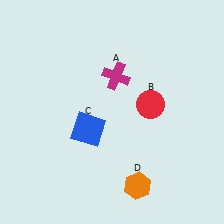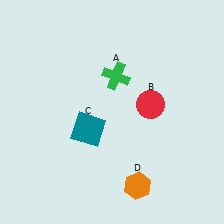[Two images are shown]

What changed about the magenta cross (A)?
In Image 1, A is magenta. In Image 2, it changed to green.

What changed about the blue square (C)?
In Image 1, C is blue. In Image 2, it changed to teal.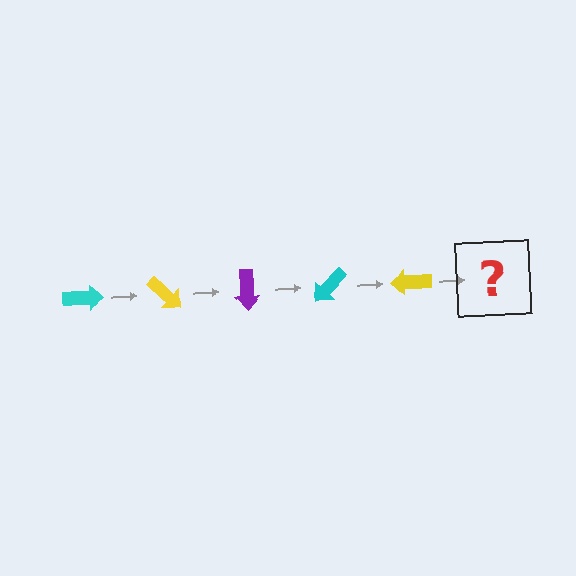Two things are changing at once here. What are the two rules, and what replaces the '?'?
The two rules are that it rotates 45 degrees each step and the color cycles through cyan, yellow, and purple. The '?' should be a purple arrow, rotated 225 degrees from the start.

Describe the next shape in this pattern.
It should be a purple arrow, rotated 225 degrees from the start.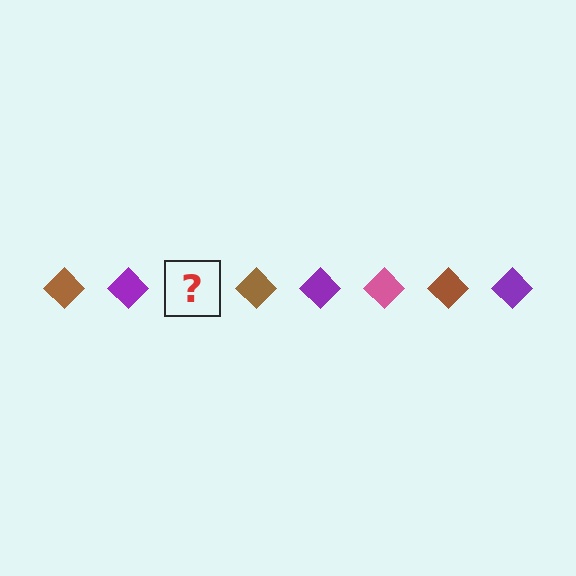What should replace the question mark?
The question mark should be replaced with a pink diamond.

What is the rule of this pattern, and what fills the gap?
The rule is that the pattern cycles through brown, purple, pink diamonds. The gap should be filled with a pink diamond.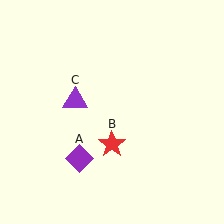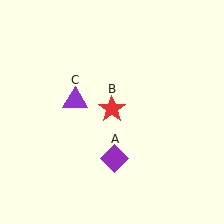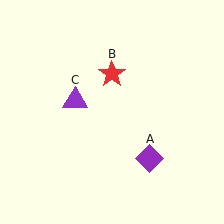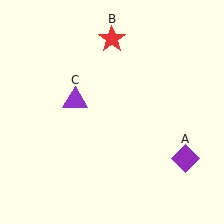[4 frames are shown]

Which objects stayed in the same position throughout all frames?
Purple triangle (object C) remained stationary.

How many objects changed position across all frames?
2 objects changed position: purple diamond (object A), red star (object B).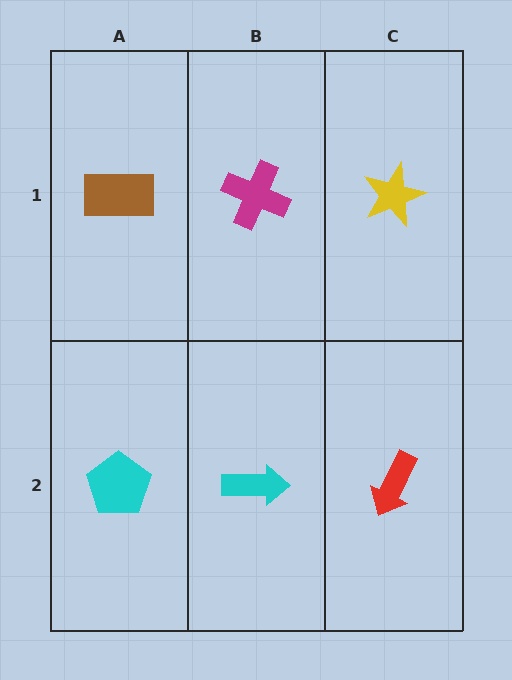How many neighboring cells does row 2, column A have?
2.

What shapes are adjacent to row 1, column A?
A cyan pentagon (row 2, column A), a magenta cross (row 1, column B).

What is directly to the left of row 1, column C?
A magenta cross.